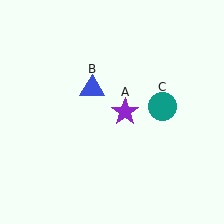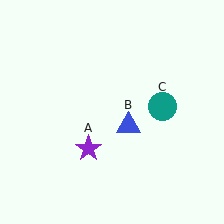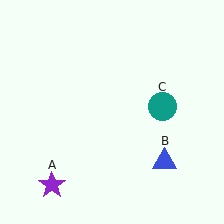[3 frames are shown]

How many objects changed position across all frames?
2 objects changed position: purple star (object A), blue triangle (object B).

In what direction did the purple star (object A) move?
The purple star (object A) moved down and to the left.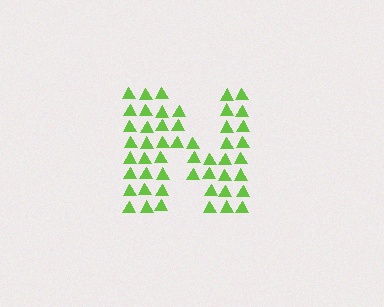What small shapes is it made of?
It is made of small triangles.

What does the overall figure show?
The overall figure shows the letter N.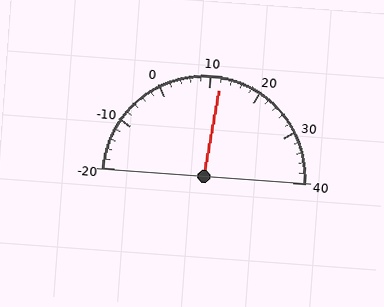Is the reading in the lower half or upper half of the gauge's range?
The reading is in the upper half of the range (-20 to 40).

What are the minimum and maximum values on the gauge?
The gauge ranges from -20 to 40.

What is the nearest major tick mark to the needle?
The nearest major tick mark is 10.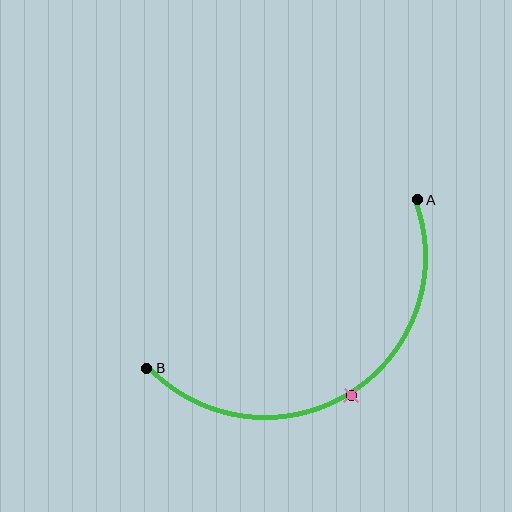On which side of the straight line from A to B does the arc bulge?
The arc bulges below the straight line connecting A and B.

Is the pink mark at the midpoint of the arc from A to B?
Yes. The pink mark lies on the arc at equal arc-length from both A and B — it is the arc midpoint.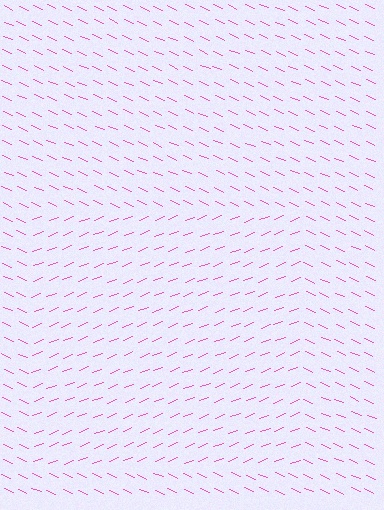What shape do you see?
I see a rectangle.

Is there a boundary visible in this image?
Yes, there is a texture boundary formed by a change in line orientation.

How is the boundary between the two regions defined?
The boundary is defined purely by a change in line orientation (approximately 45 degrees difference). All lines are the same color and thickness.